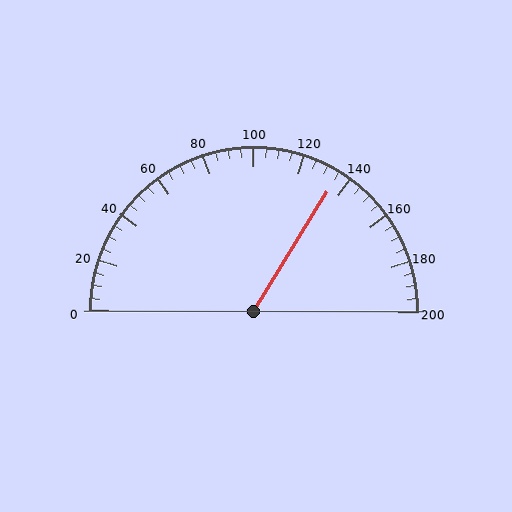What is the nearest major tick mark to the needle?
The nearest major tick mark is 140.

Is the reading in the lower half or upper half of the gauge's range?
The reading is in the upper half of the range (0 to 200).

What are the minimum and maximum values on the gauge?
The gauge ranges from 0 to 200.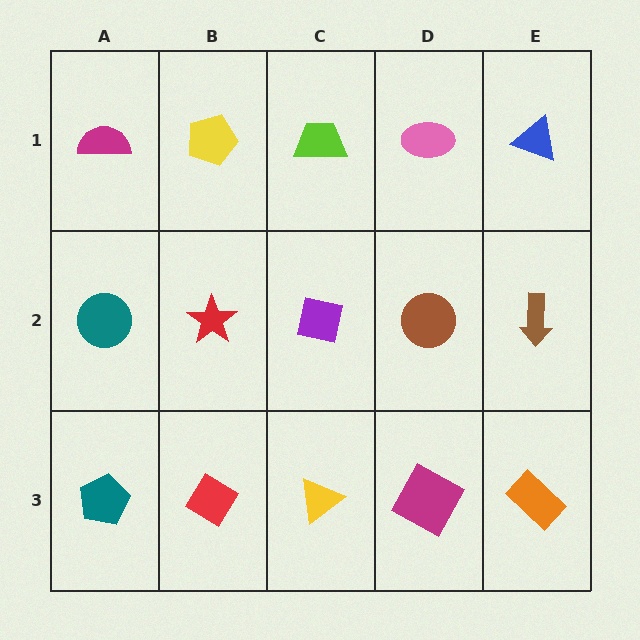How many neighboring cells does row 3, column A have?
2.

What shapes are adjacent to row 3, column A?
A teal circle (row 2, column A), a red diamond (row 3, column B).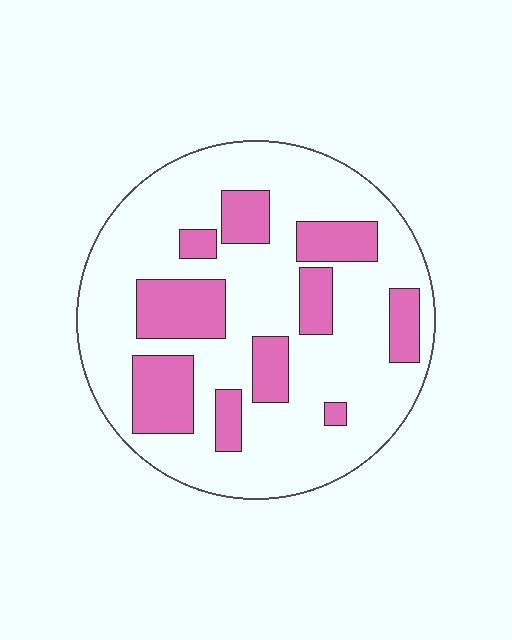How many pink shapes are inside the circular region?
10.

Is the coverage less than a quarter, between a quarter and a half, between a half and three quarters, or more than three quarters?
Between a quarter and a half.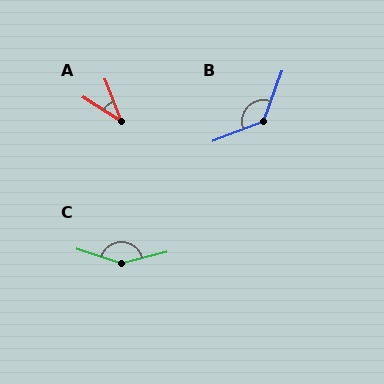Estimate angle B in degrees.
Approximately 131 degrees.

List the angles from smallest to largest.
A (36°), B (131°), C (148°).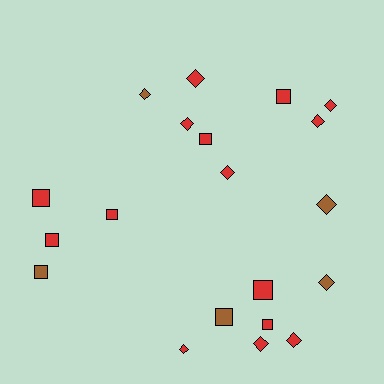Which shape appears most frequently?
Diamond, with 11 objects.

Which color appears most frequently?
Red, with 15 objects.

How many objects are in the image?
There are 20 objects.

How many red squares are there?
There are 7 red squares.